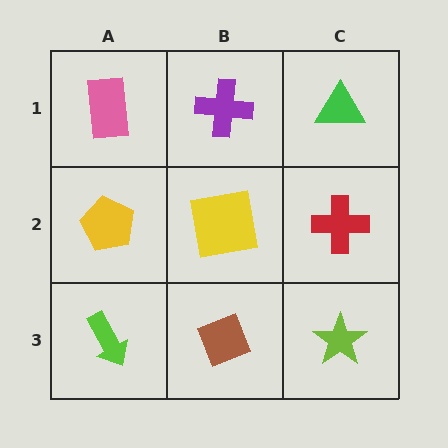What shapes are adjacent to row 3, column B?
A yellow square (row 2, column B), a lime arrow (row 3, column A), a lime star (row 3, column C).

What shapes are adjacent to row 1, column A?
A yellow pentagon (row 2, column A), a purple cross (row 1, column B).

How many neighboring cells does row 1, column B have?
3.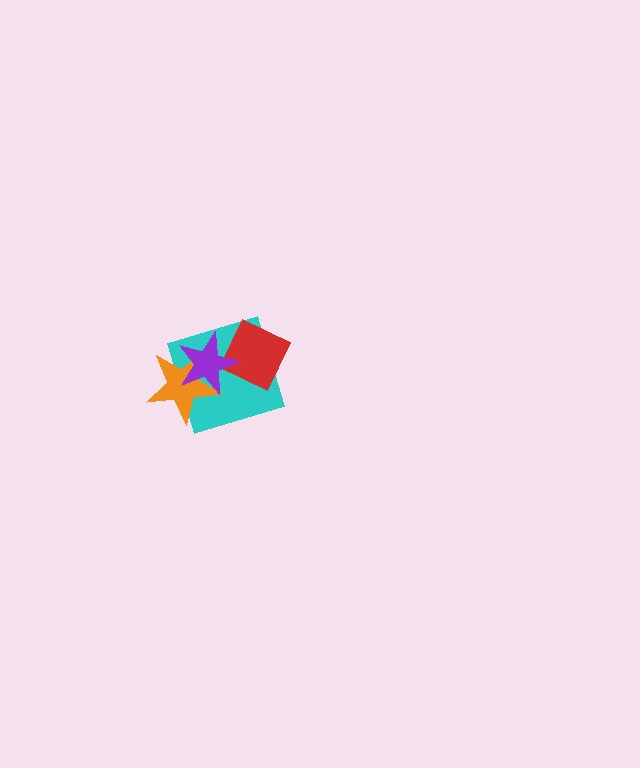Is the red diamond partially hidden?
Yes, it is partially covered by another shape.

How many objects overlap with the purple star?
3 objects overlap with the purple star.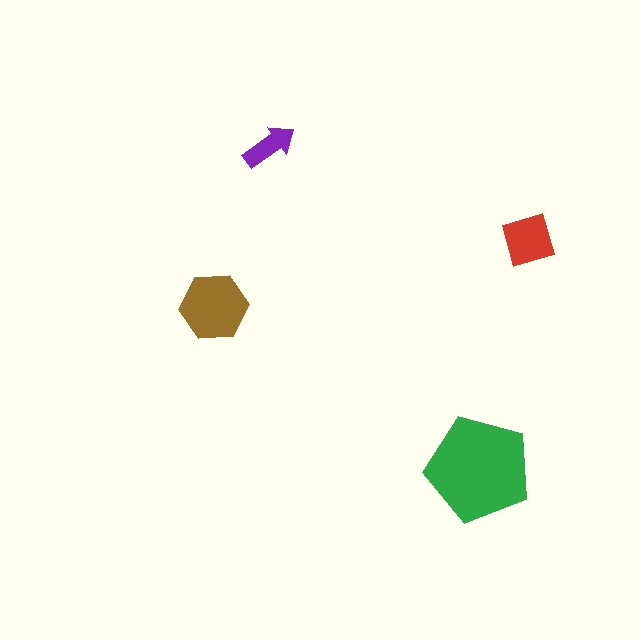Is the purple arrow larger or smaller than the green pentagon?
Smaller.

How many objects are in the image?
There are 4 objects in the image.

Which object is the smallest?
The purple arrow.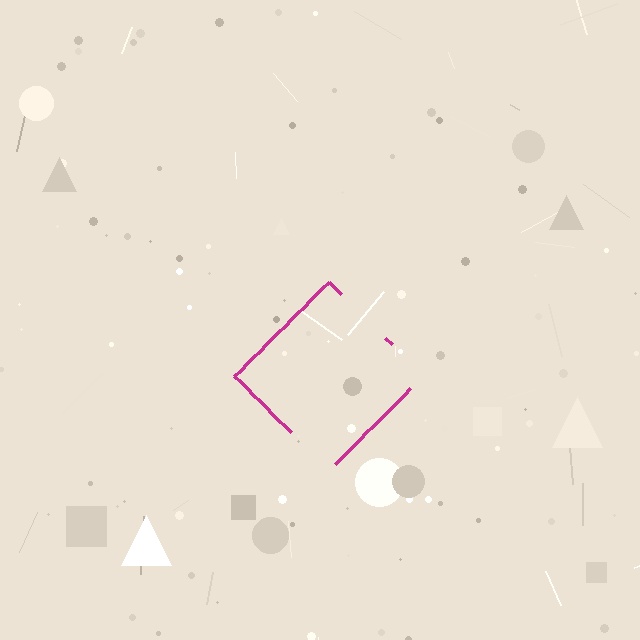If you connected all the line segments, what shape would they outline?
They would outline a diamond.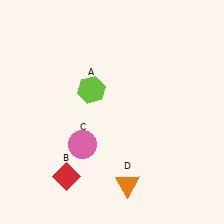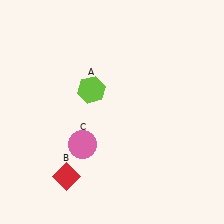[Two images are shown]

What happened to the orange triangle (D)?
The orange triangle (D) was removed in Image 2. It was in the bottom-right area of Image 1.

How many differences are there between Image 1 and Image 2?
There is 1 difference between the two images.